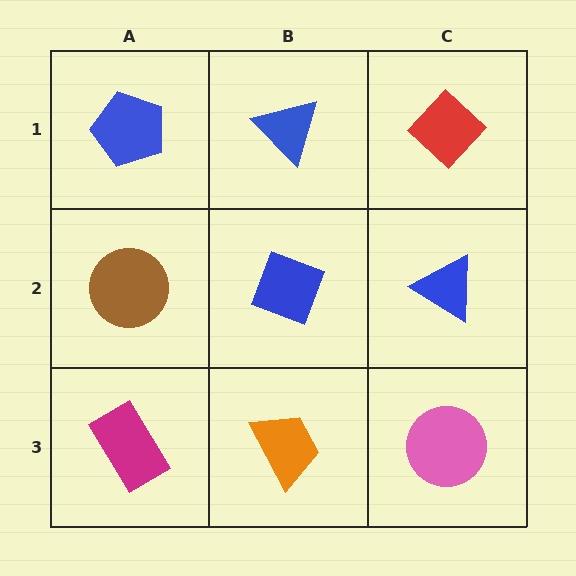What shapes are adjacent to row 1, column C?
A blue triangle (row 2, column C), a blue triangle (row 1, column B).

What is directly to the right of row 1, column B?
A red diamond.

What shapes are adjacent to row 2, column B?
A blue triangle (row 1, column B), an orange trapezoid (row 3, column B), a brown circle (row 2, column A), a blue triangle (row 2, column C).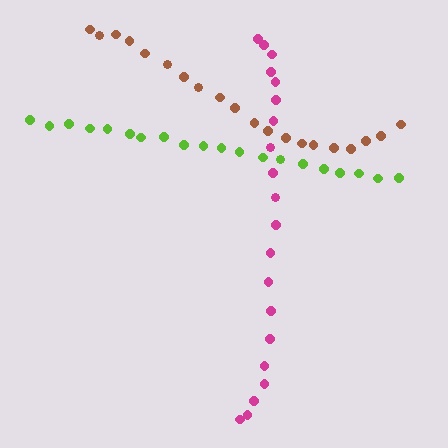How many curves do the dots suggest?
There are 3 distinct paths.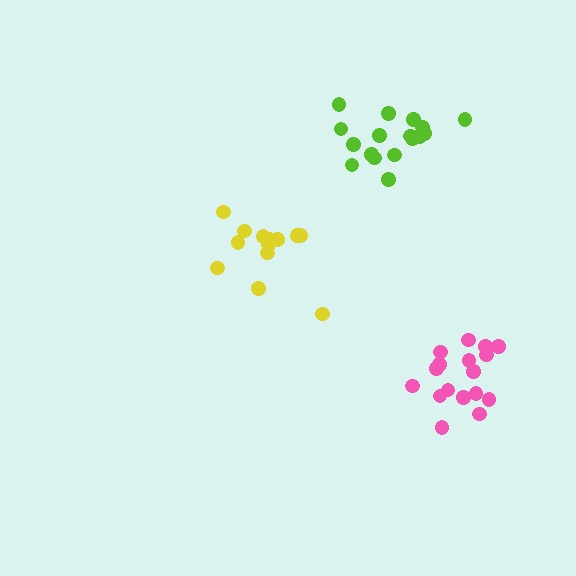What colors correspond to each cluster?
The clusters are colored: yellow, lime, pink.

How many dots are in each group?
Group 1: 13 dots, Group 2: 17 dots, Group 3: 17 dots (47 total).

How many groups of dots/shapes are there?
There are 3 groups.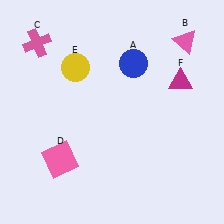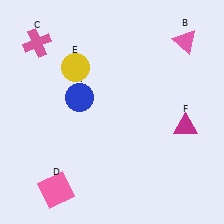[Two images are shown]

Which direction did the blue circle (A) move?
The blue circle (A) moved left.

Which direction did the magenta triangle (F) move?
The magenta triangle (F) moved down.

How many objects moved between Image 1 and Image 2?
3 objects moved between the two images.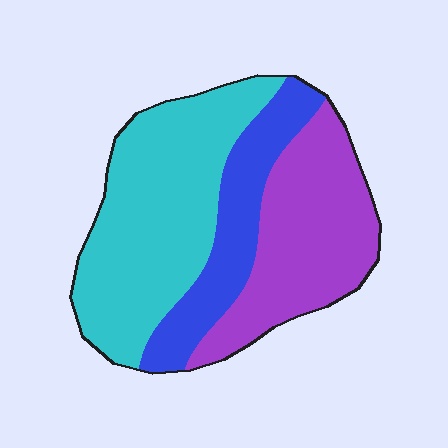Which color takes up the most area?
Cyan, at roughly 45%.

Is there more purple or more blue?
Purple.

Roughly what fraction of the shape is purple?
Purple takes up about one third (1/3) of the shape.